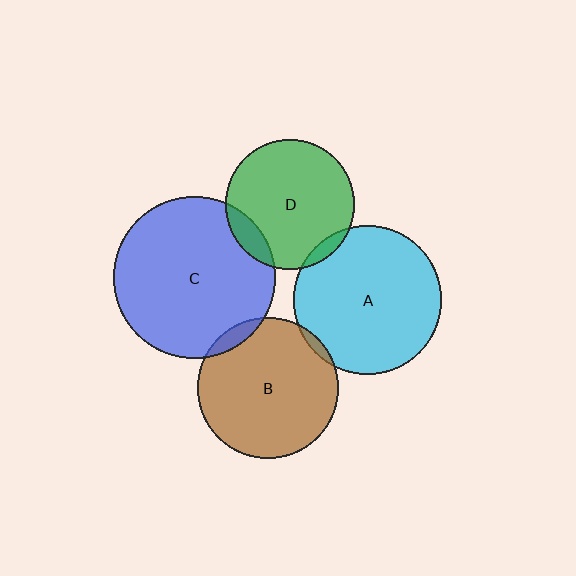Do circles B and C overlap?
Yes.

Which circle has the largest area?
Circle C (blue).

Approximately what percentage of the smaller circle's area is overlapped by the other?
Approximately 5%.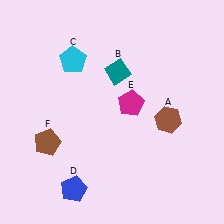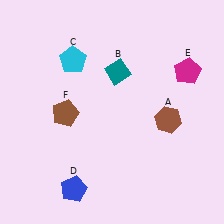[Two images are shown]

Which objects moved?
The objects that moved are: the magenta pentagon (E), the brown pentagon (F).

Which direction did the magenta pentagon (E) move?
The magenta pentagon (E) moved right.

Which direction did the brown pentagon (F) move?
The brown pentagon (F) moved up.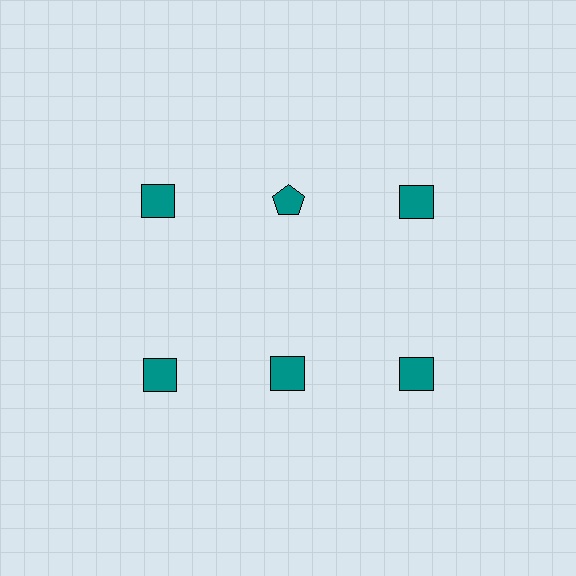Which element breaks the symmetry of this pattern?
The teal pentagon in the top row, second from left column breaks the symmetry. All other shapes are teal squares.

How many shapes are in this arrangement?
There are 6 shapes arranged in a grid pattern.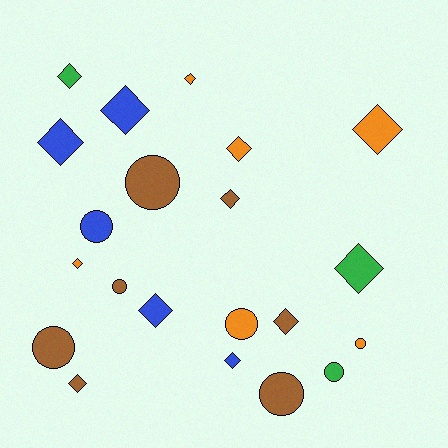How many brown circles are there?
There are 4 brown circles.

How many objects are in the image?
There are 21 objects.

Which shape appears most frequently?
Diamond, with 13 objects.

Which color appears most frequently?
Brown, with 7 objects.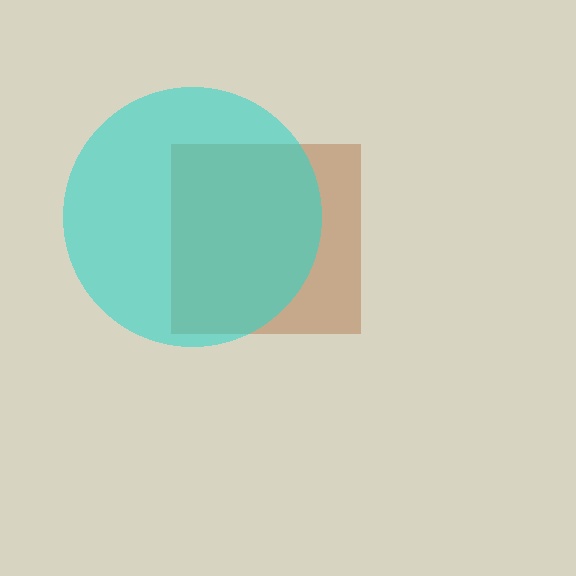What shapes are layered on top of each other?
The layered shapes are: a brown square, a cyan circle.